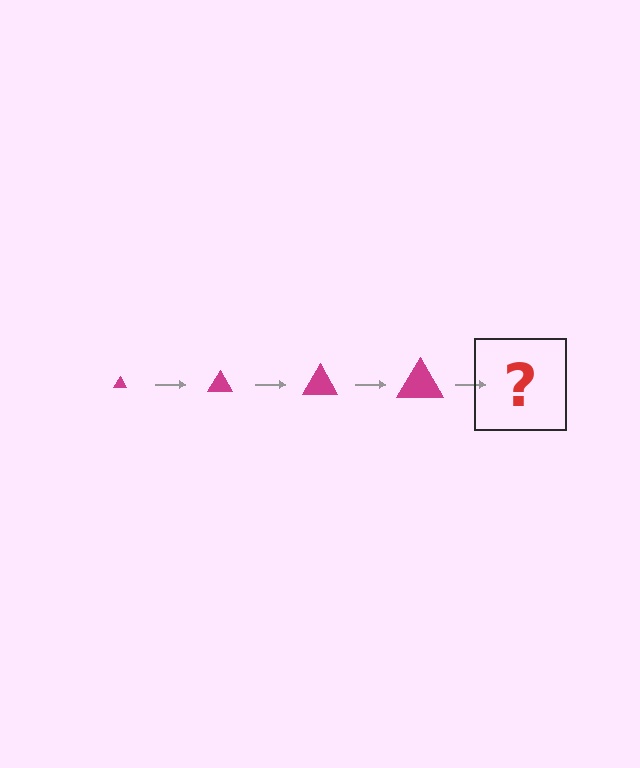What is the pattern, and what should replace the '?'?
The pattern is that the triangle gets progressively larger each step. The '?' should be a magenta triangle, larger than the previous one.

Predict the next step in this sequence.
The next step is a magenta triangle, larger than the previous one.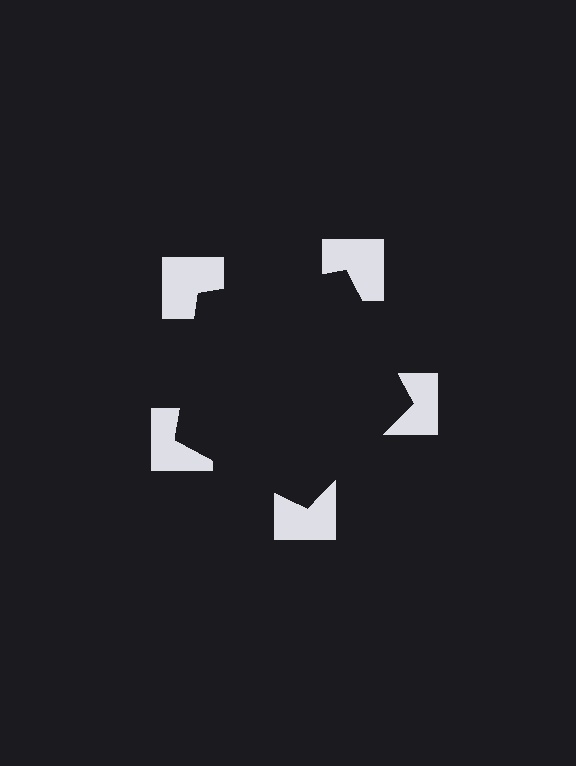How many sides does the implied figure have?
5 sides.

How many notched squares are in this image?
There are 5 — one at each vertex of the illusory pentagon.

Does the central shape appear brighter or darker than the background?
It typically appears slightly darker than the background, even though no actual brightness change is drawn.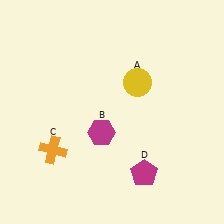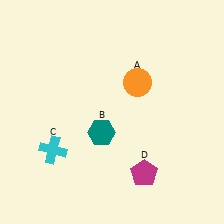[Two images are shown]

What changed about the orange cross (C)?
In Image 1, C is orange. In Image 2, it changed to cyan.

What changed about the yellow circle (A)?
In Image 1, A is yellow. In Image 2, it changed to orange.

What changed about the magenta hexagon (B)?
In Image 1, B is magenta. In Image 2, it changed to teal.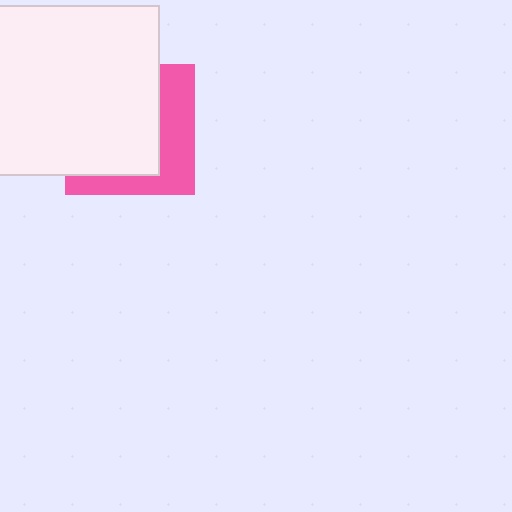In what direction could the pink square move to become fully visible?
The pink square could move right. That would shift it out from behind the white square entirely.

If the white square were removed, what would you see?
You would see the complete pink square.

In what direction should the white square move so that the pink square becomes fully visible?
The white square should move left. That is the shortest direction to clear the overlap and leave the pink square fully visible.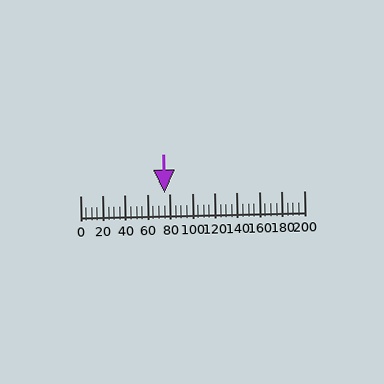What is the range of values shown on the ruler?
The ruler shows values from 0 to 200.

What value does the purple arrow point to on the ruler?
The purple arrow points to approximately 75.